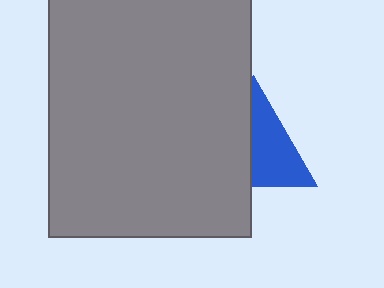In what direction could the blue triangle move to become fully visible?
The blue triangle could move right. That would shift it out from behind the gray rectangle entirely.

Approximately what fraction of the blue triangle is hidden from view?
Roughly 47% of the blue triangle is hidden behind the gray rectangle.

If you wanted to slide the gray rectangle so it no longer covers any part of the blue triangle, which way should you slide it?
Slide it left — that is the most direct way to separate the two shapes.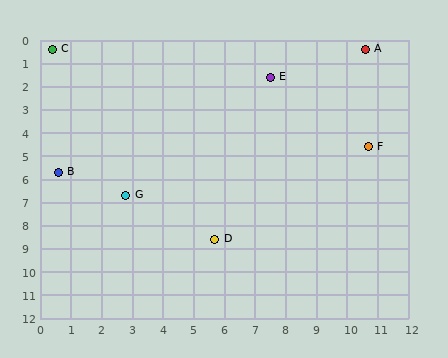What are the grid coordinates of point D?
Point D is at approximately (5.7, 8.6).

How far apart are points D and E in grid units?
Points D and E are about 7.2 grid units apart.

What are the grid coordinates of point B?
Point B is at approximately (0.6, 5.7).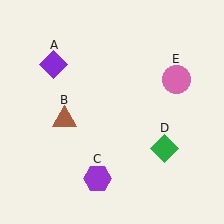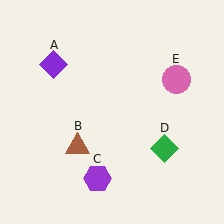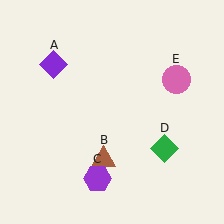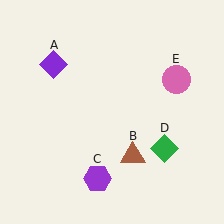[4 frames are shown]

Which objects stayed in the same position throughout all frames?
Purple diamond (object A) and purple hexagon (object C) and green diamond (object D) and pink circle (object E) remained stationary.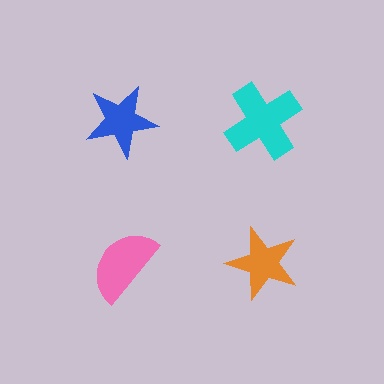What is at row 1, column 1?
A blue star.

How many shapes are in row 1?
2 shapes.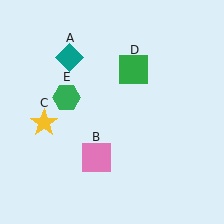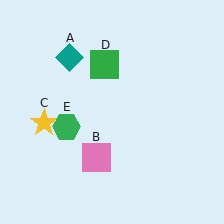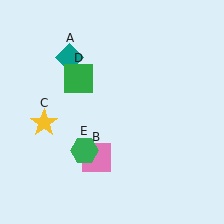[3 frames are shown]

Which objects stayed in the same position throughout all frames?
Teal diamond (object A) and pink square (object B) and yellow star (object C) remained stationary.